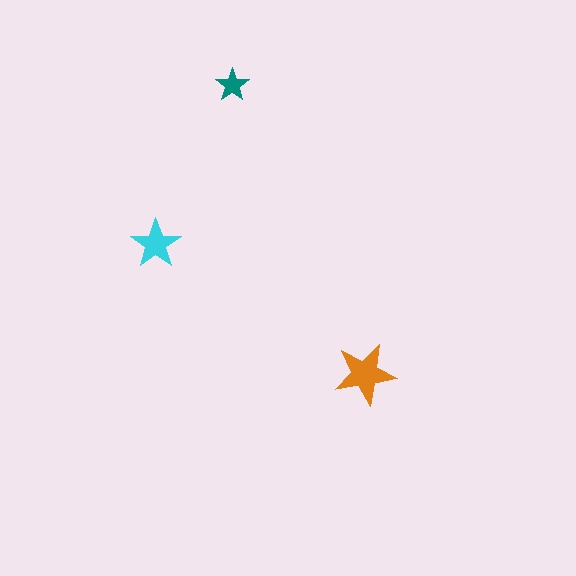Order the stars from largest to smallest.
the orange one, the cyan one, the teal one.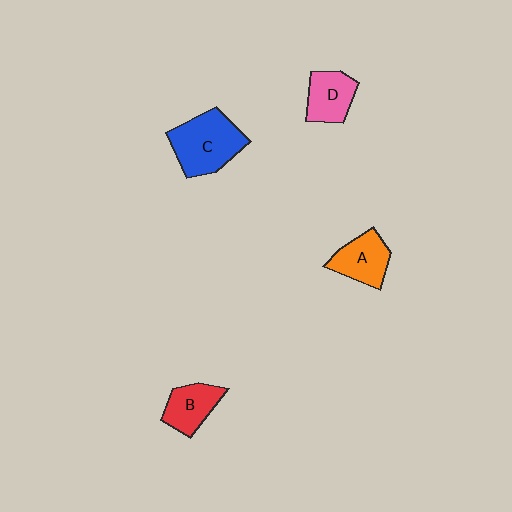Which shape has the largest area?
Shape C (blue).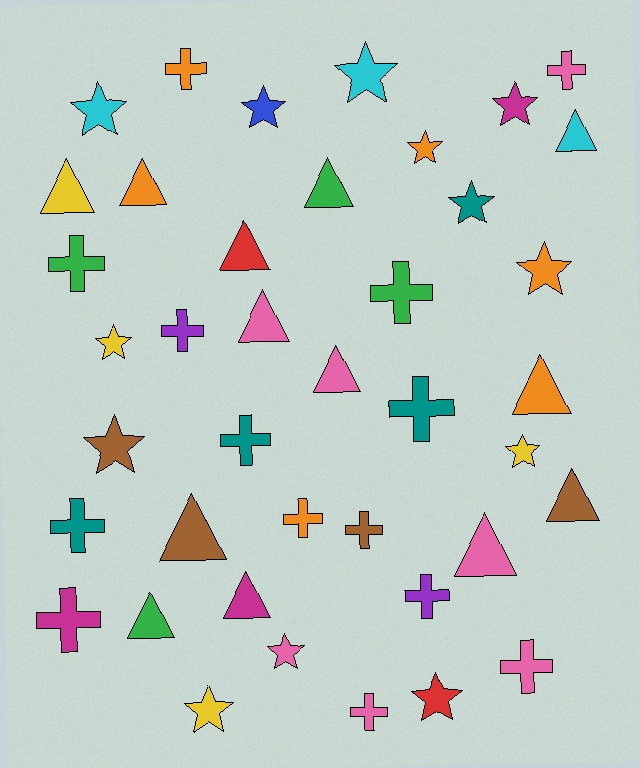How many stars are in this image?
There are 13 stars.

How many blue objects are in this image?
There is 1 blue object.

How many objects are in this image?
There are 40 objects.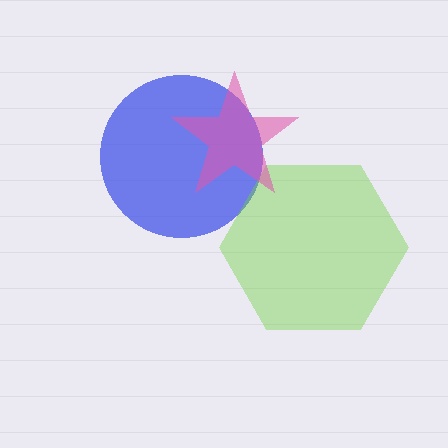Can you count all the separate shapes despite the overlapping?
Yes, there are 3 separate shapes.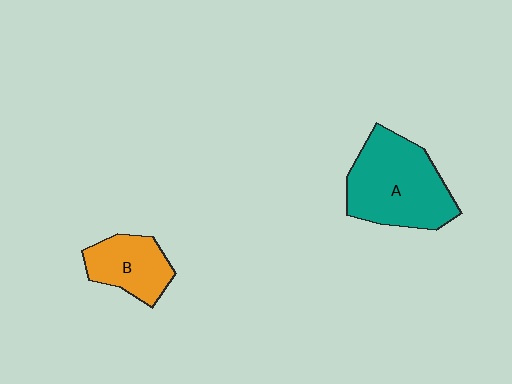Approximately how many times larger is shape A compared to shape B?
Approximately 1.8 times.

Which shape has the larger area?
Shape A (teal).